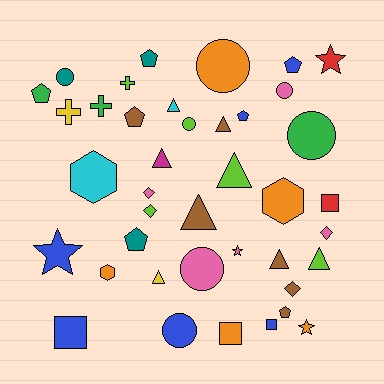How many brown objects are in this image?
There are 6 brown objects.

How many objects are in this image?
There are 40 objects.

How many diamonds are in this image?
There are 4 diamonds.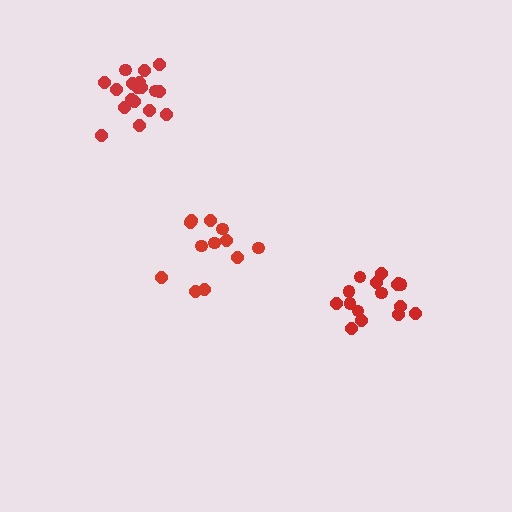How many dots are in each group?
Group 1: 16 dots, Group 2: 18 dots, Group 3: 12 dots (46 total).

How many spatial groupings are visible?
There are 3 spatial groupings.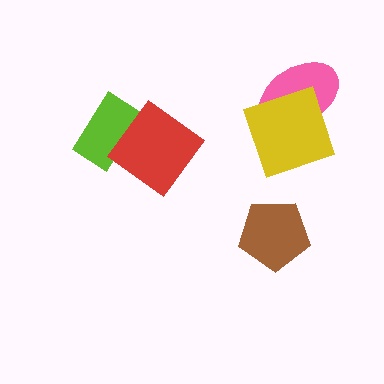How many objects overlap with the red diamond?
1 object overlaps with the red diamond.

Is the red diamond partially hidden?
No, no other shape covers it.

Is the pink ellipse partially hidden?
Yes, it is partially covered by another shape.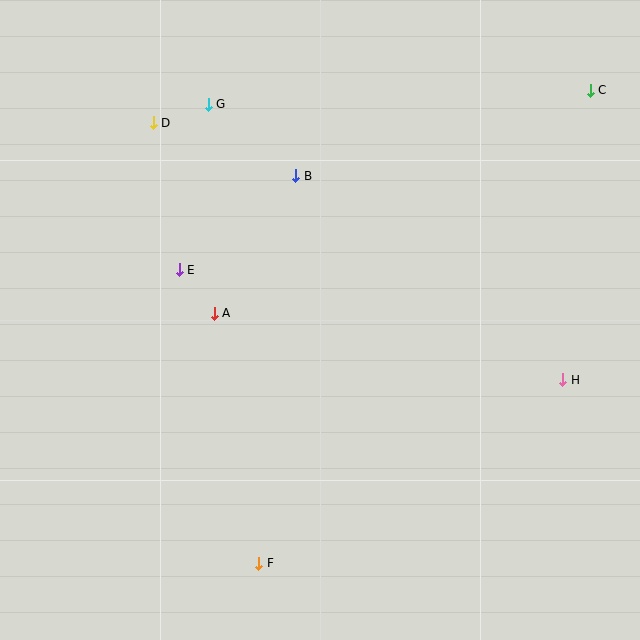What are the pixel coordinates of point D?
Point D is at (153, 123).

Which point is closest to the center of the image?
Point A at (214, 313) is closest to the center.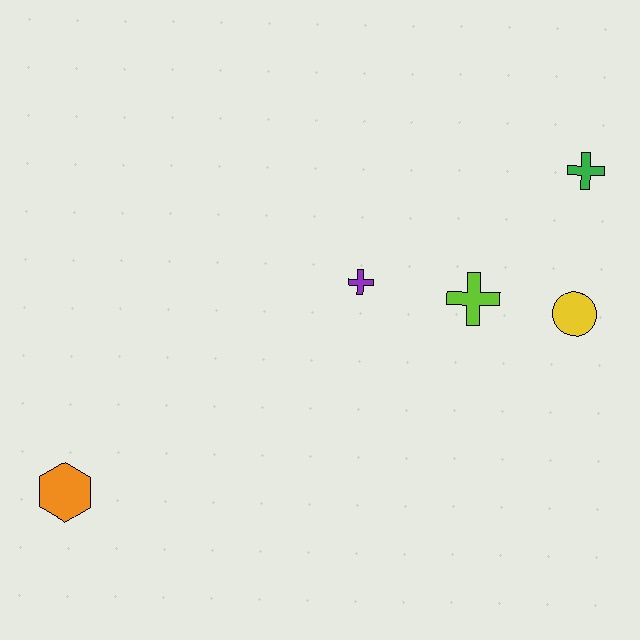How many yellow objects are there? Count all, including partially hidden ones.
There is 1 yellow object.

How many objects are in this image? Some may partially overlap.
There are 5 objects.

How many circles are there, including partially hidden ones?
There is 1 circle.